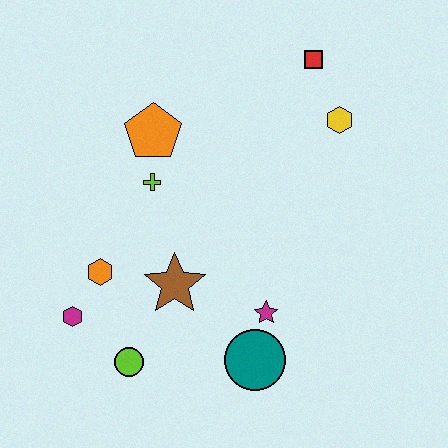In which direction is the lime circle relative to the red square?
The lime circle is below the red square.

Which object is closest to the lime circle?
The magenta hexagon is closest to the lime circle.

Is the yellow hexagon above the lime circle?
Yes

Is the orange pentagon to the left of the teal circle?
Yes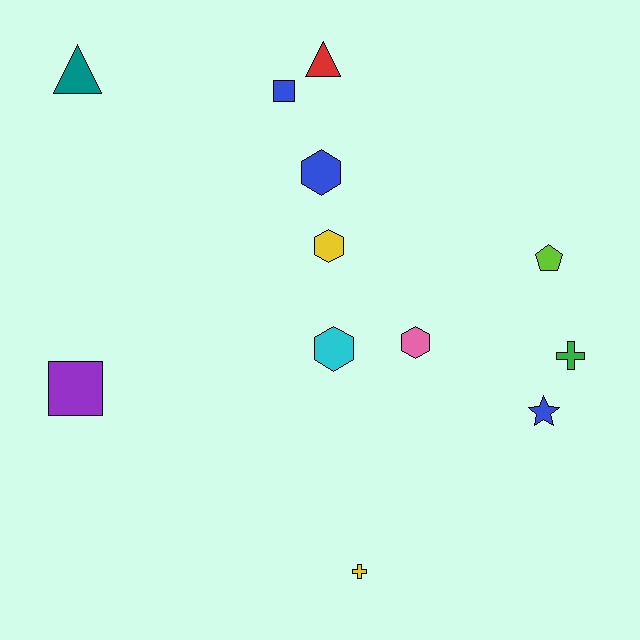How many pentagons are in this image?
There is 1 pentagon.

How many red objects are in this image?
There is 1 red object.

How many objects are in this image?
There are 12 objects.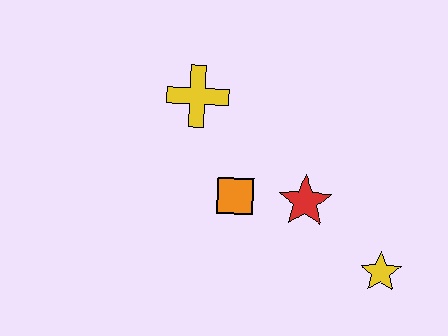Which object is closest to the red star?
The orange square is closest to the red star.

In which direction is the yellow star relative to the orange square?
The yellow star is to the right of the orange square.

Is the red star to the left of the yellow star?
Yes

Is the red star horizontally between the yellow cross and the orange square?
No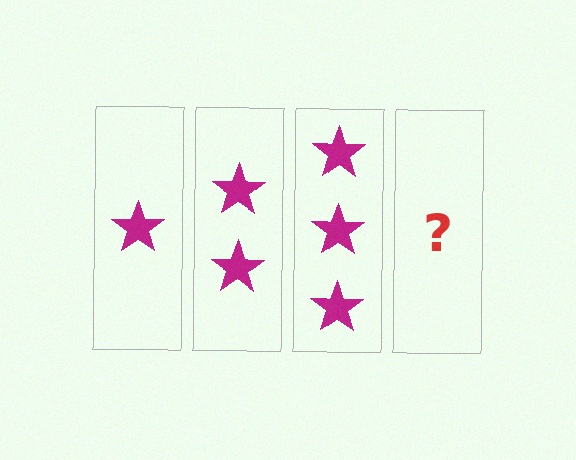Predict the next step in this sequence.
The next step is 4 stars.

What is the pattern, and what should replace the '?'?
The pattern is that each step adds one more star. The '?' should be 4 stars.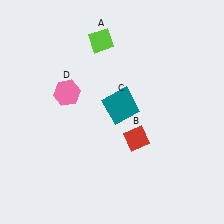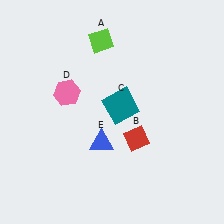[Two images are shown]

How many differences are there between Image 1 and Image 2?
There is 1 difference between the two images.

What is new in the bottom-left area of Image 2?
A blue triangle (E) was added in the bottom-left area of Image 2.